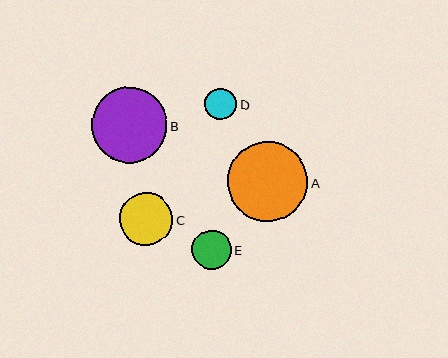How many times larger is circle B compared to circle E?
Circle B is approximately 1.9 times the size of circle E.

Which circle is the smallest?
Circle D is the smallest with a size of approximately 32 pixels.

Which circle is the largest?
Circle A is the largest with a size of approximately 80 pixels.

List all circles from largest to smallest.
From largest to smallest: A, B, C, E, D.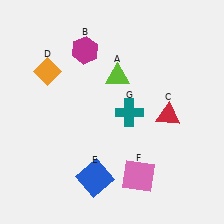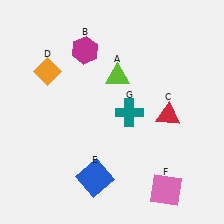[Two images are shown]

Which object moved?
The pink square (F) moved right.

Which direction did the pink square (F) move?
The pink square (F) moved right.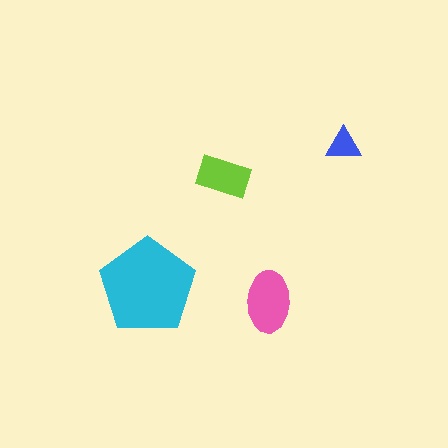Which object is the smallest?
The blue triangle.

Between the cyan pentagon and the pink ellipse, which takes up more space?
The cyan pentagon.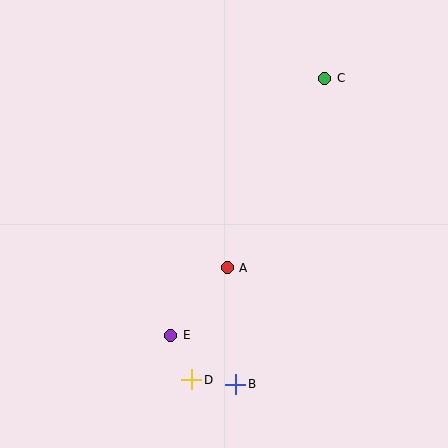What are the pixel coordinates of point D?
Point D is at (192, 380).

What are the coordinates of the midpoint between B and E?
The midpoint between B and E is at (203, 360).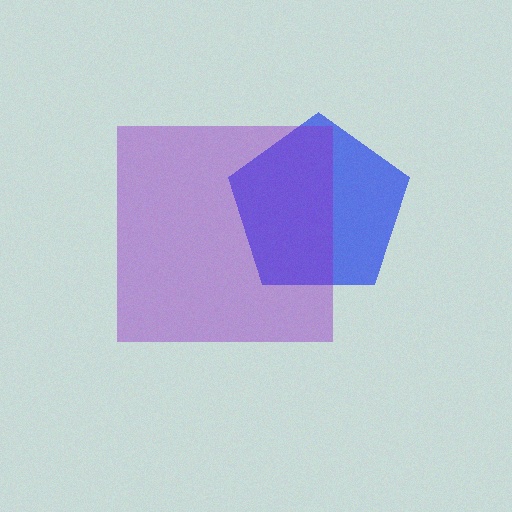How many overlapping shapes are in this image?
There are 2 overlapping shapes in the image.